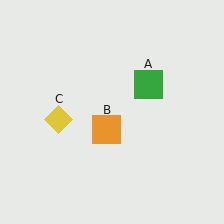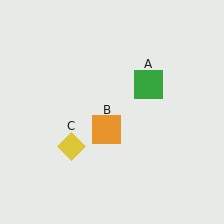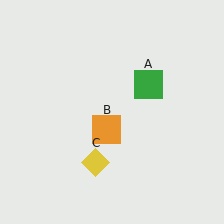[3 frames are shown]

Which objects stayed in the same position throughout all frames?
Green square (object A) and orange square (object B) remained stationary.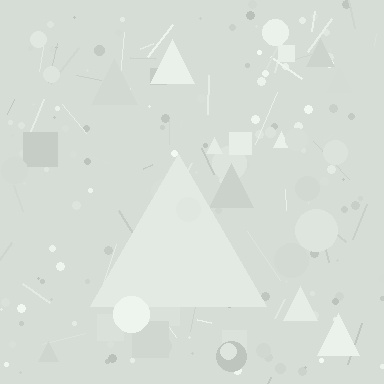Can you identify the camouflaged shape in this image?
The camouflaged shape is a triangle.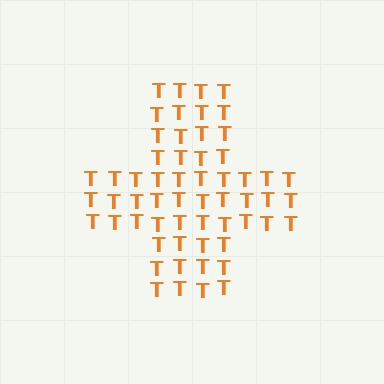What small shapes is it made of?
It is made of small letter T's.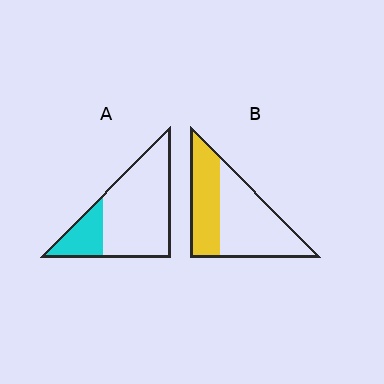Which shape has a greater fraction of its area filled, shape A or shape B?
Shape B.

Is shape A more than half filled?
No.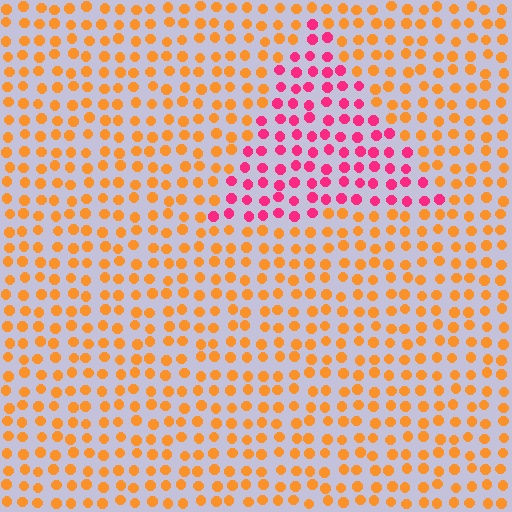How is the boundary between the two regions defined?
The boundary is defined purely by a slight shift in hue (about 55 degrees). Spacing, size, and orientation are identical on both sides.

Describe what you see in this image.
The image is filled with small orange elements in a uniform arrangement. A triangle-shaped region is visible where the elements are tinted to a slightly different hue, forming a subtle color boundary.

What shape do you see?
I see a triangle.